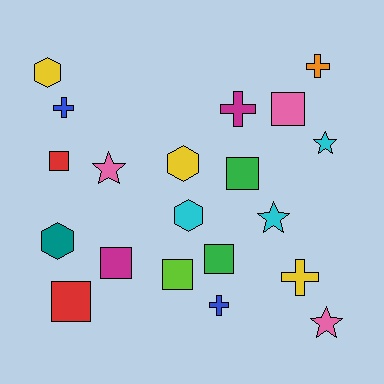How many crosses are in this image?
There are 5 crosses.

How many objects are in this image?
There are 20 objects.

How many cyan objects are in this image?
There are 3 cyan objects.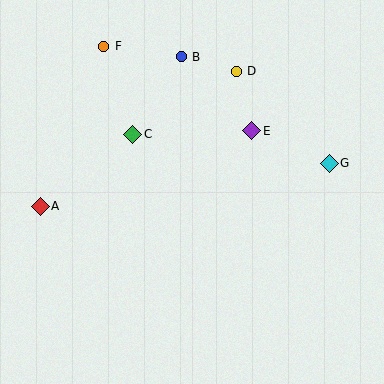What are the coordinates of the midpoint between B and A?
The midpoint between B and A is at (111, 132).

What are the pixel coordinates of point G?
Point G is at (329, 163).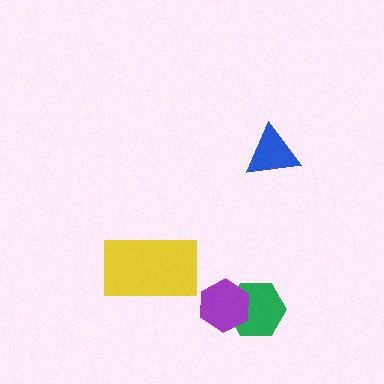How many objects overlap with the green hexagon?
1 object overlaps with the green hexagon.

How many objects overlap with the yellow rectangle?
0 objects overlap with the yellow rectangle.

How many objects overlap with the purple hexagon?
1 object overlaps with the purple hexagon.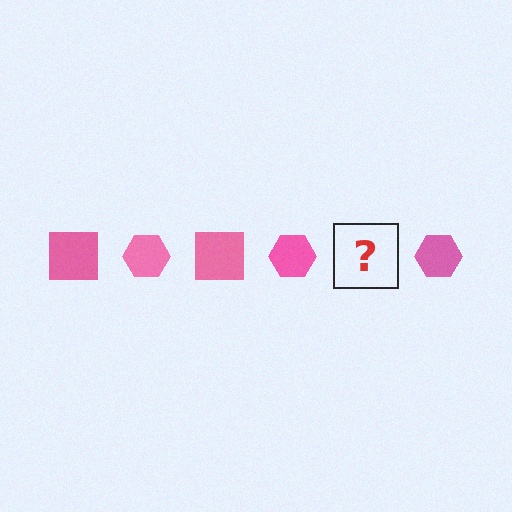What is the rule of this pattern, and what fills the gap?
The rule is that the pattern cycles through square, hexagon shapes in pink. The gap should be filled with a pink square.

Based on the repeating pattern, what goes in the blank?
The blank should be a pink square.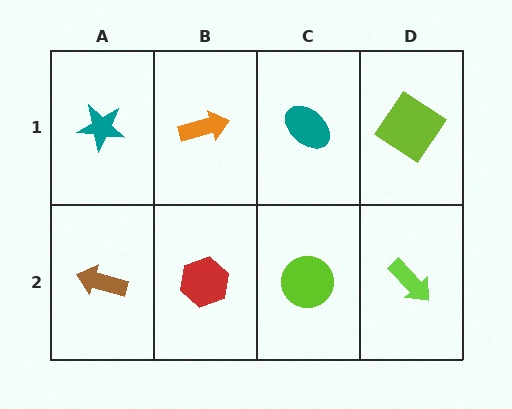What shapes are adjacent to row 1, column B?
A red hexagon (row 2, column B), a teal star (row 1, column A), a teal ellipse (row 1, column C).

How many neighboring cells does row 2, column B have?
3.